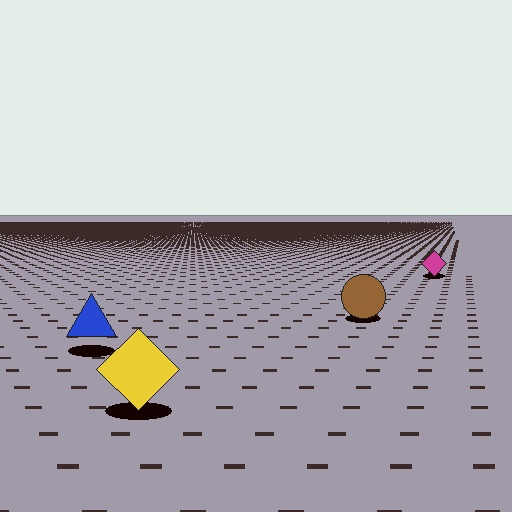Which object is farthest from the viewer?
The magenta diamond is farthest from the viewer. It appears smaller and the ground texture around it is denser.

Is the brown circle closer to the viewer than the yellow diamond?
No. The yellow diamond is closer — you can tell from the texture gradient: the ground texture is coarser near it.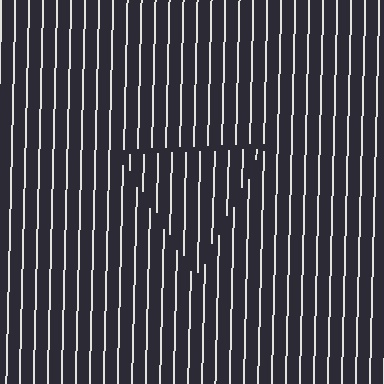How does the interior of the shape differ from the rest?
The interior of the shape contains the same grating, shifted by half a period — the contour is defined by the phase discontinuity where line-ends from the inner and outer gratings abut.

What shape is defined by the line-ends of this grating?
An illusory triangle. The interior of the shape contains the same grating, shifted by half a period — the contour is defined by the phase discontinuity where line-ends from the inner and outer gratings abut.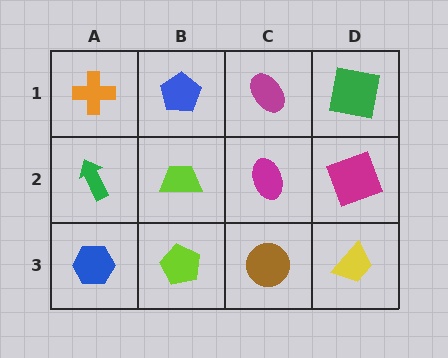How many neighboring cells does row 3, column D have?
2.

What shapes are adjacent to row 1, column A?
A green arrow (row 2, column A), a blue pentagon (row 1, column B).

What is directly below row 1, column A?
A green arrow.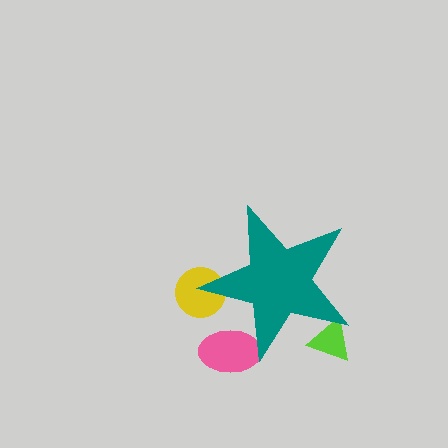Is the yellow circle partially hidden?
Yes, the yellow circle is partially hidden behind the teal star.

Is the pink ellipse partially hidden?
Yes, the pink ellipse is partially hidden behind the teal star.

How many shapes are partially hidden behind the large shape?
3 shapes are partially hidden.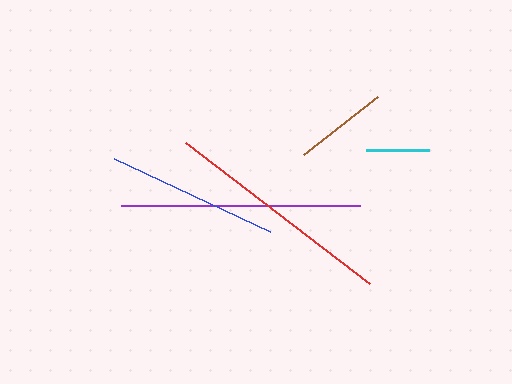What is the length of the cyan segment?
The cyan segment is approximately 63 pixels long.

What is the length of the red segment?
The red segment is approximately 231 pixels long.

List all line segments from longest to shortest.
From longest to shortest: purple, red, blue, brown, cyan.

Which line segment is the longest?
The purple line is the longest at approximately 239 pixels.